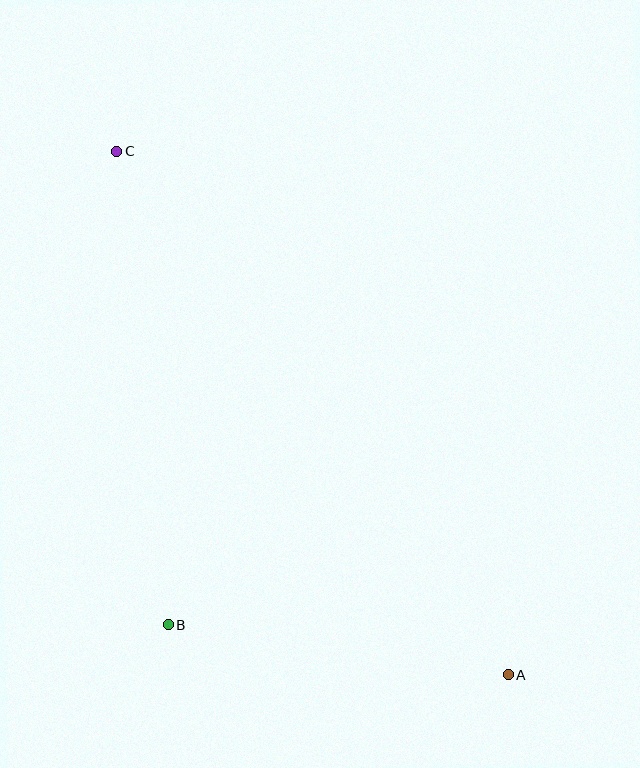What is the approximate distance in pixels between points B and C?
The distance between B and C is approximately 476 pixels.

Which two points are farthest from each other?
Points A and C are farthest from each other.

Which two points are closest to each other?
Points A and B are closest to each other.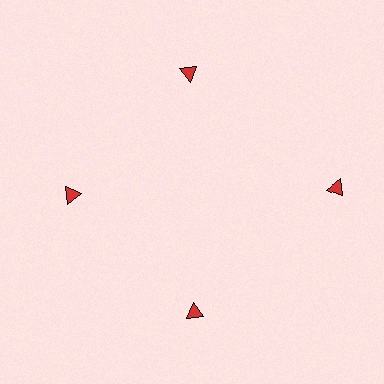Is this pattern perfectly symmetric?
No. The 4 red triangles are arranged in a ring, but one element near the 3 o'clock position is pushed outward from the center, breaking the 4-fold rotational symmetry.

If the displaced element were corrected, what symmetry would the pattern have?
It would have 4-fold rotational symmetry — the pattern would map onto itself every 90 degrees.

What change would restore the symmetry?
The symmetry would be restored by moving it inward, back onto the ring so that all 4 triangles sit at equal angles and equal distance from the center.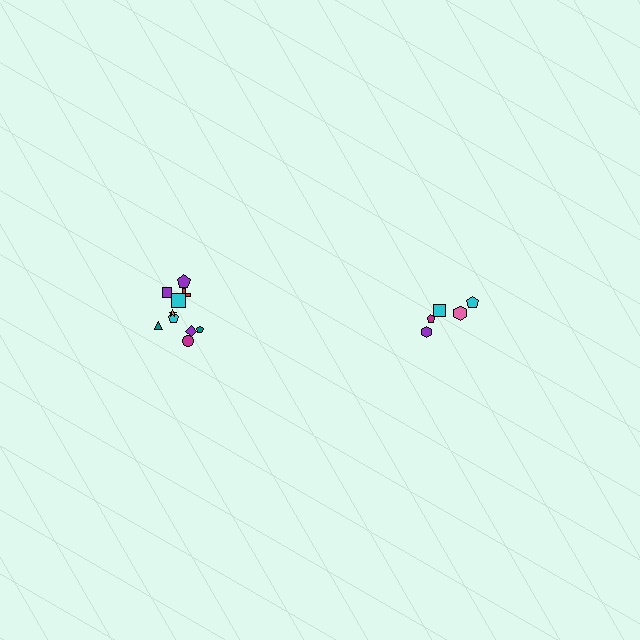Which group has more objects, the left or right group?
The left group.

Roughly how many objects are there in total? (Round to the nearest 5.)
Roughly 15 objects in total.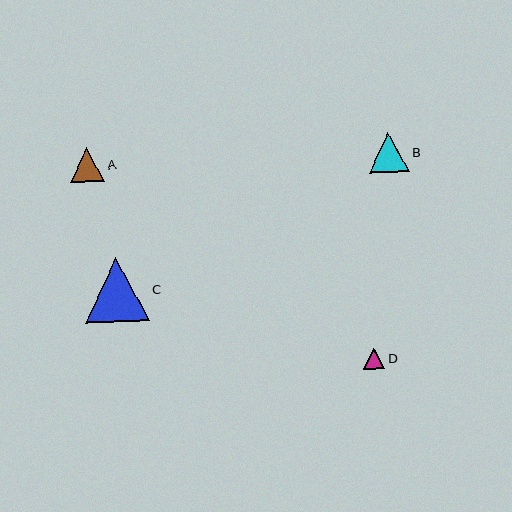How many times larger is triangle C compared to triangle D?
Triangle C is approximately 3.0 times the size of triangle D.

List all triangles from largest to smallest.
From largest to smallest: C, B, A, D.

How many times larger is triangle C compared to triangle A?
Triangle C is approximately 1.9 times the size of triangle A.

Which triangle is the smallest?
Triangle D is the smallest with a size of approximately 22 pixels.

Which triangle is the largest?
Triangle C is the largest with a size of approximately 64 pixels.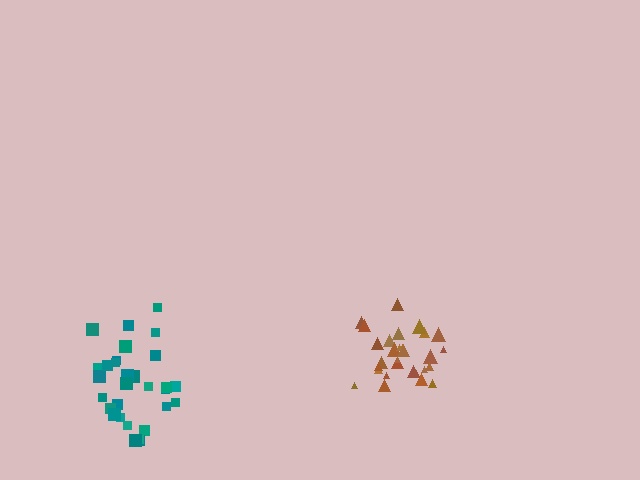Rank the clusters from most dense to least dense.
brown, teal.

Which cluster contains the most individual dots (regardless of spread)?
Brown (31).